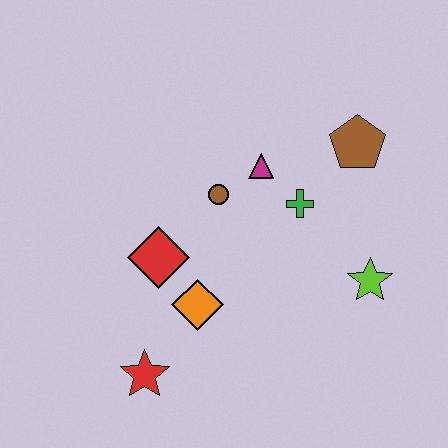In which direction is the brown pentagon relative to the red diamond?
The brown pentagon is to the right of the red diamond.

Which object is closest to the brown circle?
The magenta triangle is closest to the brown circle.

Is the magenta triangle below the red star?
No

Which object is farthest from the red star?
The brown pentagon is farthest from the red star.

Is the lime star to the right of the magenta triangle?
Yes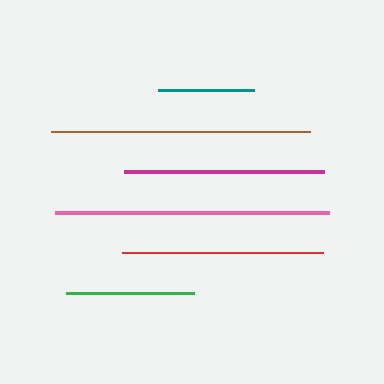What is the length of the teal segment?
The teal segment is approximately 96 pixels long.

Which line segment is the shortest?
The teal line is the shortest at approximately 96 pixels.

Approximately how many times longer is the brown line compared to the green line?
The brown line is approximately 2.0 times the length of the green line.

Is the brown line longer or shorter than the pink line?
The pink line is longer than the brown line.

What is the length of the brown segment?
The brown segment is approximately 259 pixels long.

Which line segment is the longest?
The pink line is the longest at approximately 274 pixels.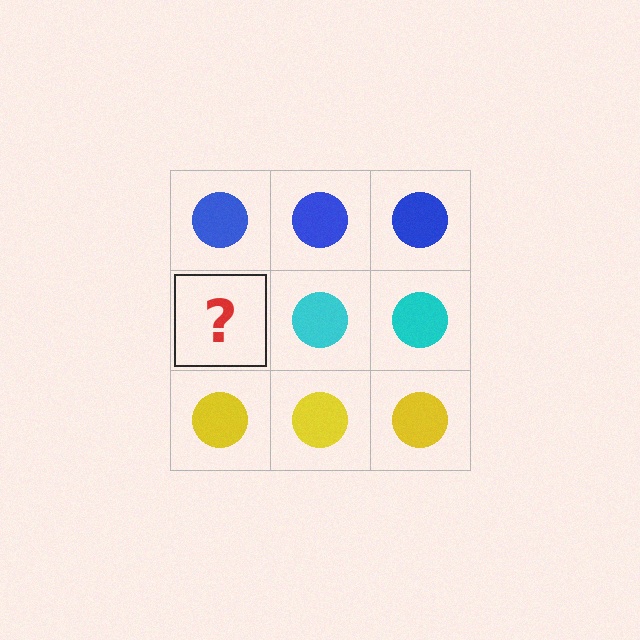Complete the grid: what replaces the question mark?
The question mark should be replaced with a cyan circle.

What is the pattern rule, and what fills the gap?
The rule is that each row has a consistent color. The gap should be filled with a cyan circle.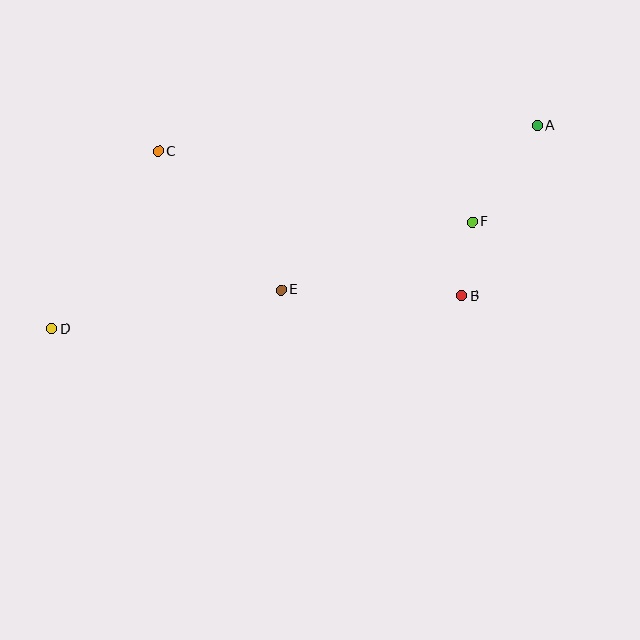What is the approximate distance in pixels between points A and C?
The distance between A and C is approximately 380 pixels.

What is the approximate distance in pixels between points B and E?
The distance between B and E is approximately 181 pixels.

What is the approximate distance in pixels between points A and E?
The distance between A and E is approximately 304 pixels.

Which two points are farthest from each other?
Points A and D are farthest from each other.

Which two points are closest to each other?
Points B and F are closest to each other.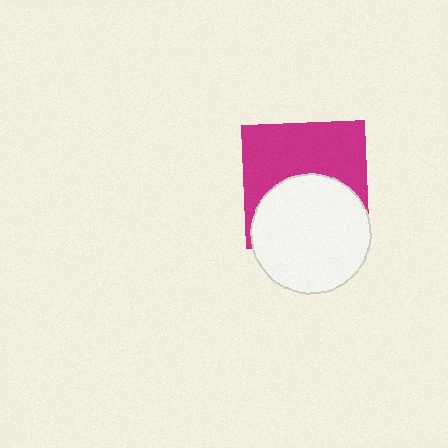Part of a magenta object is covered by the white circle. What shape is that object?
It is a square.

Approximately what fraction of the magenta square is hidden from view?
Roughly 47% of the magenta square is hidden behind the white circle.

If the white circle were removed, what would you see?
You would see the complete magenta square.